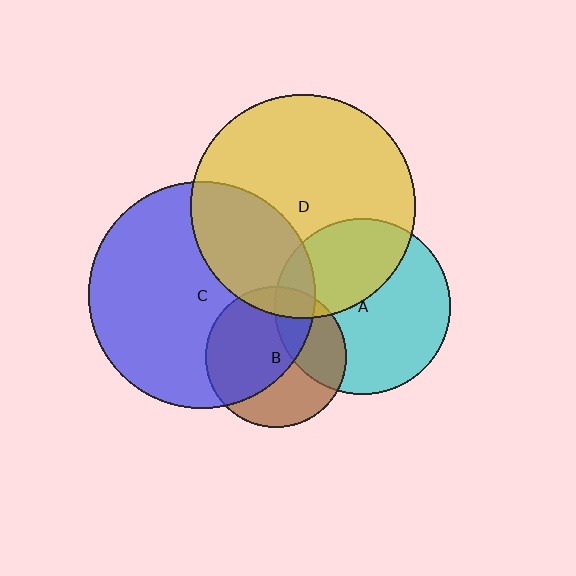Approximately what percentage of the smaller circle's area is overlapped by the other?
Approximately 10%.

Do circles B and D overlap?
Yes.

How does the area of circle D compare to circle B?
Approximately 2.5 times.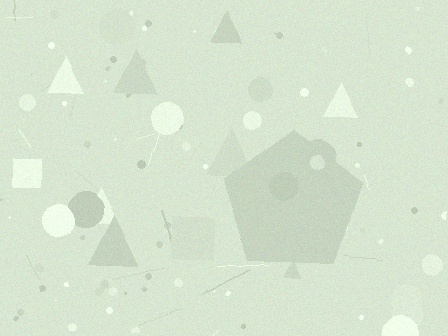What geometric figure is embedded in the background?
A pentagon is embedded in the background.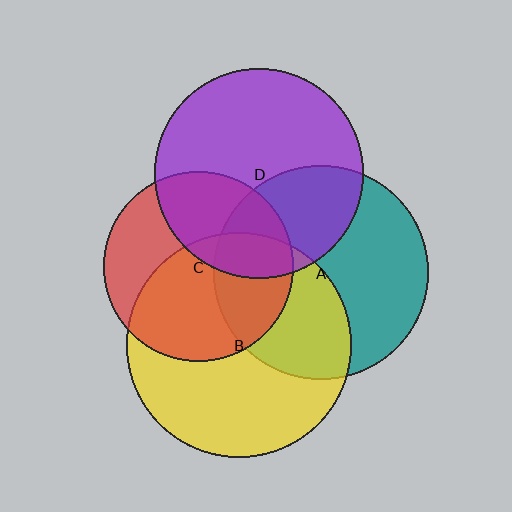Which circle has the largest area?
Circle B (yellow).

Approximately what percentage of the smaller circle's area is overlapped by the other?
Approximately 10%.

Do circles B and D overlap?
Yes.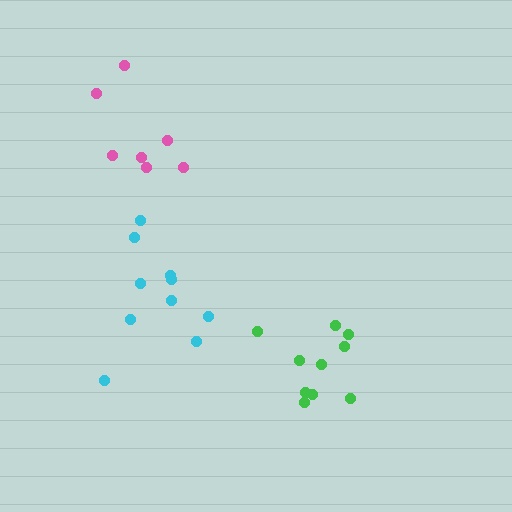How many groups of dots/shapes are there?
There are 3 groups.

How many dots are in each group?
Group 1: 10 dots, Group 2: 10 dots, Group 3: 7 dots (27 total).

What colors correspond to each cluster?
The clusters are colored: cyan, green, pink.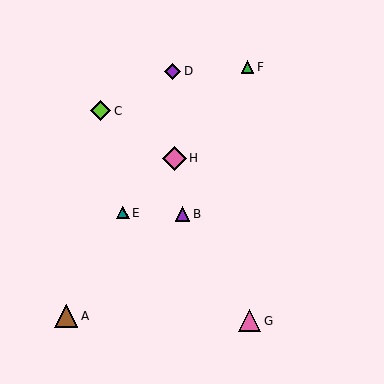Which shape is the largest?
The pink diamond (labeled H) is the largest.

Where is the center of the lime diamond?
The center of the lime diamond is at (101, 111).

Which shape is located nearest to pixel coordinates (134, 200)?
The teal triangle (labeled E) at (123, 213) is nearest to that location.